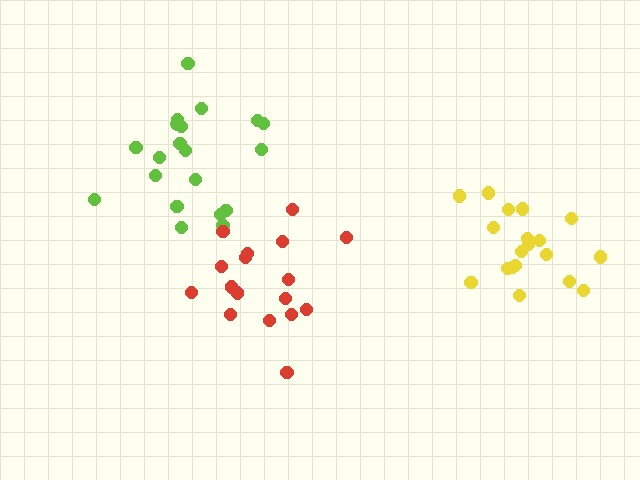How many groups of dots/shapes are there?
There are 3 groups.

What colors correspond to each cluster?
The clusters are colored: yellow, lime, red.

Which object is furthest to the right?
The yellow cluster is rightmost.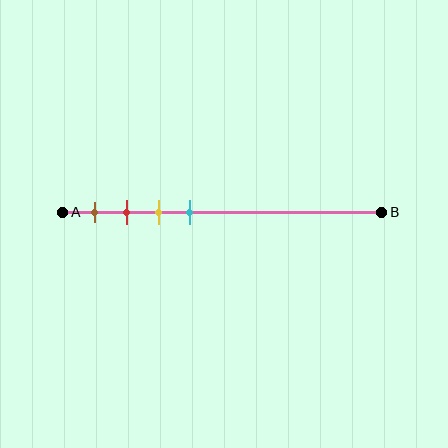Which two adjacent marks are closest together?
The red and yellow marks are the closest adjacent pair.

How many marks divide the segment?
There are 4 marks dividing the segment.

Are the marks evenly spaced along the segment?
Yes, the marks are approximately evenly spaced.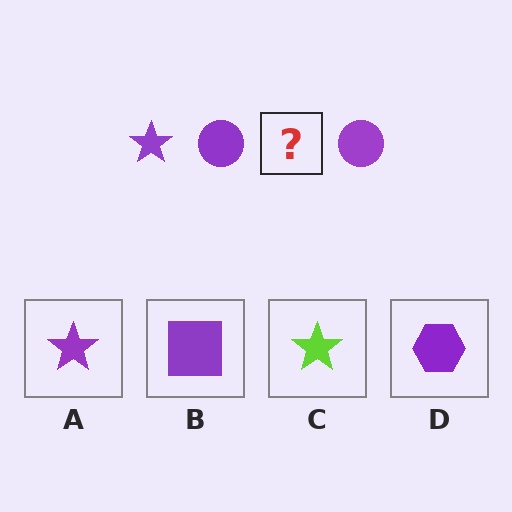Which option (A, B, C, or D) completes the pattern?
A.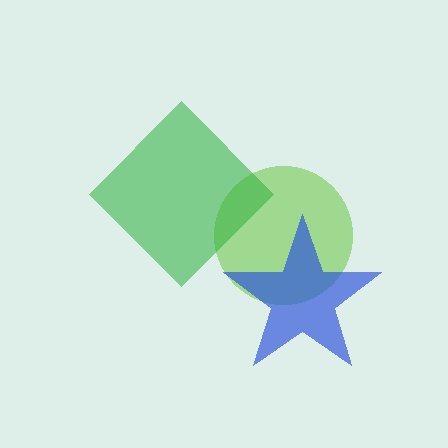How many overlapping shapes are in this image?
There are 3 overlapping shapes in the image.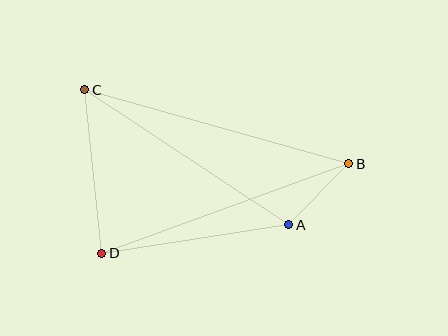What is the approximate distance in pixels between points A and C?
The distance between A and C is approximately 244 pixels.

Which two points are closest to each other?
Points A and B are closest to each other.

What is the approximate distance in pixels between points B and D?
The distance between B and D is approximately 263 pixels.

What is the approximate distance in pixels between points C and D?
The distance between C and D is approximately 164 pixels.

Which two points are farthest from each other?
Points B and C are farthest from each other.